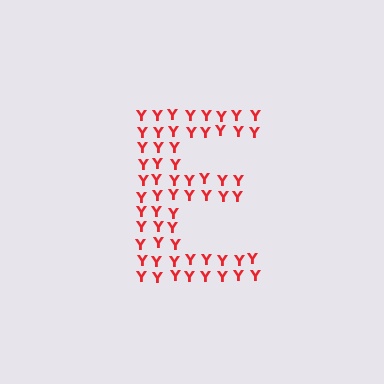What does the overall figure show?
The overall figure shows the letter E.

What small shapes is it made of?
It is made of small letter Y's.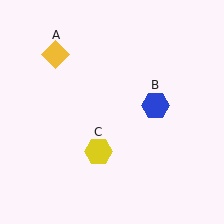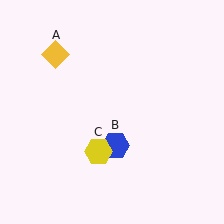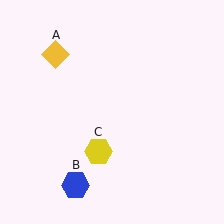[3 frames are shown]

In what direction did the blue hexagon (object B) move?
The blue hexagon (object B) moved down and to the left.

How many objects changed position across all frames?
1 object changed position: blue hexagon (object B).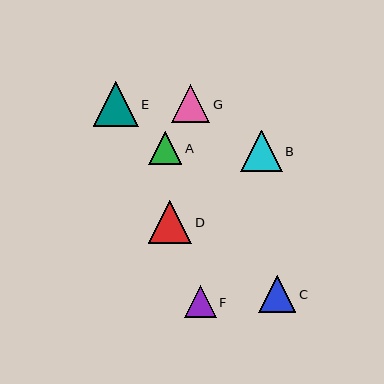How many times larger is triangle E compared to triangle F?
Triangle E is approximately 1.4 times the size of triangle F.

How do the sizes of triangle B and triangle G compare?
Triangle B and triangle G are approximately the same size.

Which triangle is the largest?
Triangle E is the largest with a size of approximately 45 pixels.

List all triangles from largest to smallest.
From largest to smallest: E, D, B, G, C, A, F.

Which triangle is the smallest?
Triangle F is the smallest with a size of approximately 32 pixels.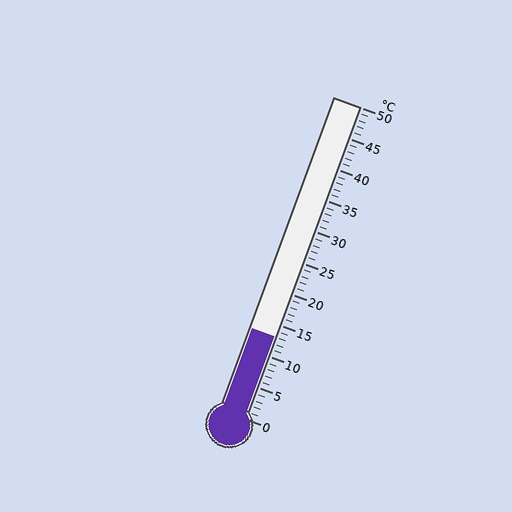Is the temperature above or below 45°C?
The temperature is below 45°C.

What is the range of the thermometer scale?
The thermometer scale ranges from 0°C to 50°C.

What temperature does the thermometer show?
The thermometer shows approximately 13°C.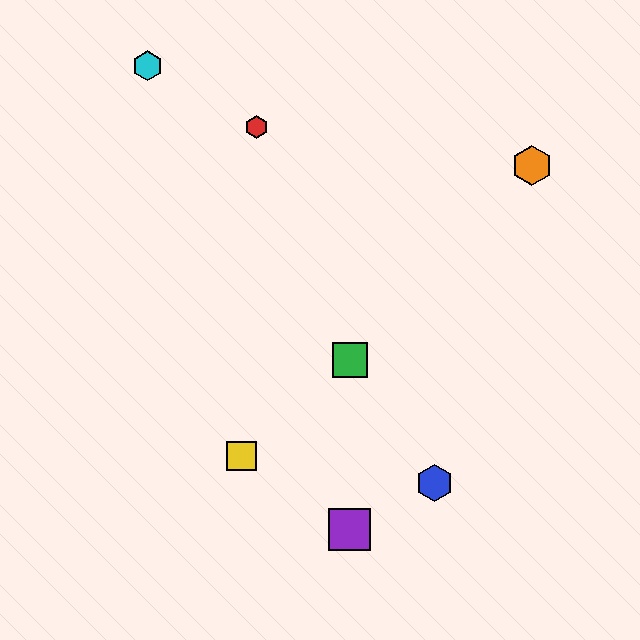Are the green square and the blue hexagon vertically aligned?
No, the green square is at x≈350 and the blue hexagon is at x≈435.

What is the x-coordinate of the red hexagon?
The red hexagon is at x≈256.